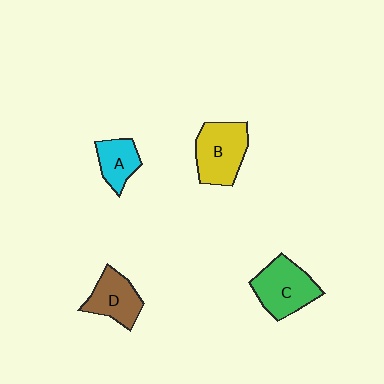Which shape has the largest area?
Shape B (yellow).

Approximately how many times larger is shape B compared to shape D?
Approximately 1.3 times.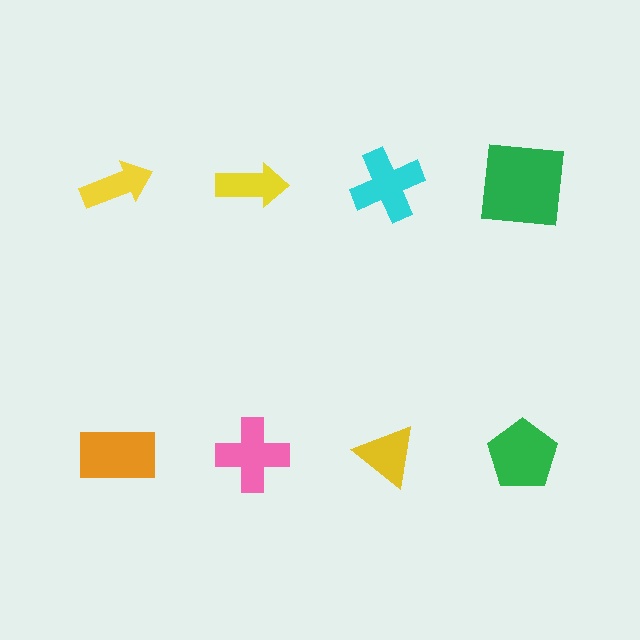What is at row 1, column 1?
A yellow arrow.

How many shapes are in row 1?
4 shapes.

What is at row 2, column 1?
An orange rectangle.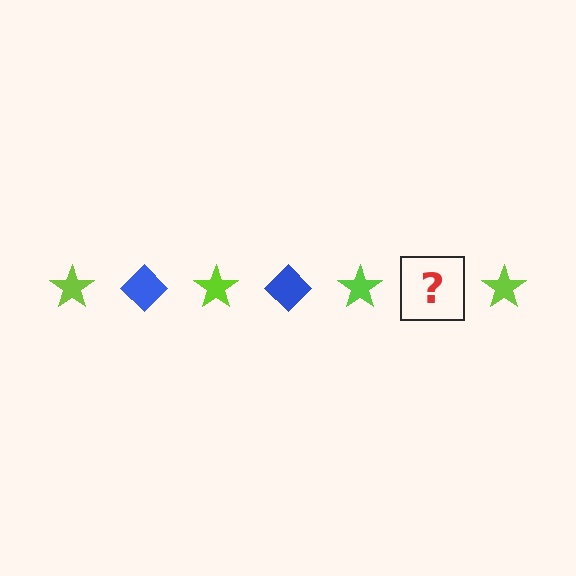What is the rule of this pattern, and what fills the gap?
The rule is that the pattern alternates between lime star and blue diamond. The gap should be filled with a blue diamond.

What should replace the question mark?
The question mark should be replaced with a blue diamond.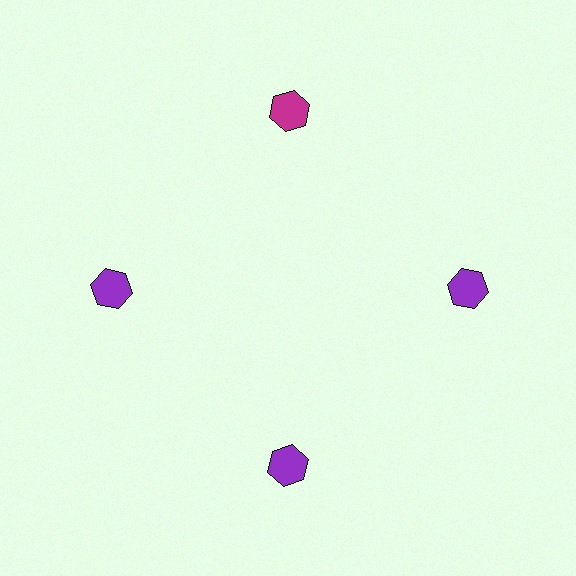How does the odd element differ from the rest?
It has a different color: magenta instead of purple.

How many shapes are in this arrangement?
There are 4 shapes arranged in a ring pattern.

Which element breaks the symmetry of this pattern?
The magenta hexagon at roughly the 12 o'clock position breaks the symmetry. All other shapes are purple hexagons.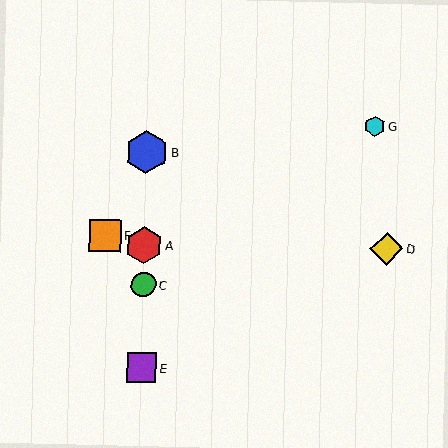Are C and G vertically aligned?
No, C is at x≈143 and G is at x≈375.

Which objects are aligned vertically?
Objects A, B, C, E are aligned vertically.